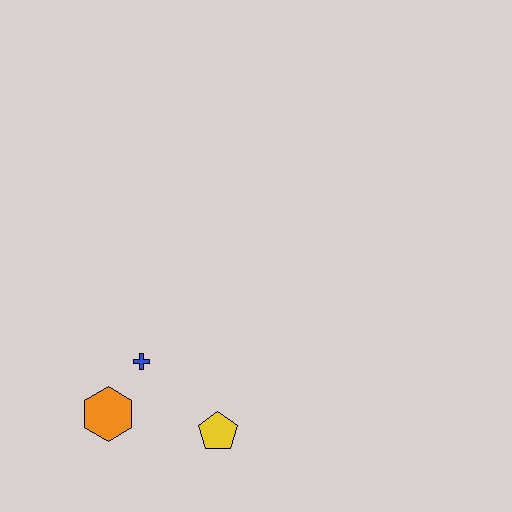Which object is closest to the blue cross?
The orange hexagon is closest to the blue cross.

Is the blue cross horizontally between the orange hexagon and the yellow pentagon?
Yes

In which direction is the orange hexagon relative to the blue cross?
The orange hexagon is below the blue cross.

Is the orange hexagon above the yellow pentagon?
Yes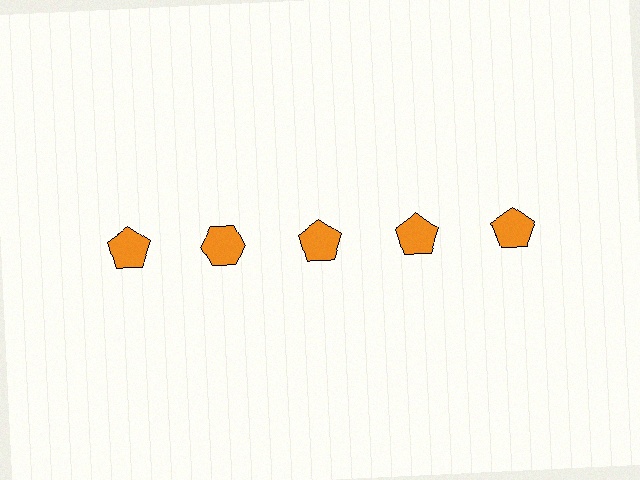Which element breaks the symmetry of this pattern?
The orange hexagon in the top row, second from left column breaks the symmetry. All other shapes are orange pentagons.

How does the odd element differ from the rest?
It has a different shape: hexagon instead of pentagon.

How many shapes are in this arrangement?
There are 5 shapes arranged in a grid pattern.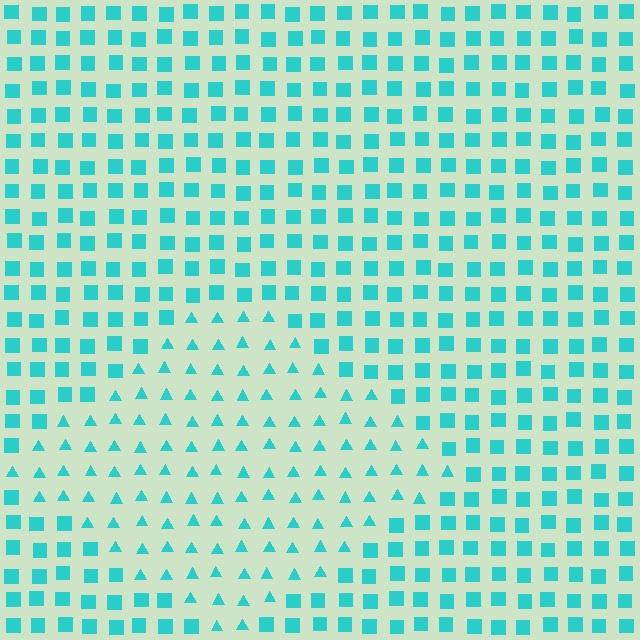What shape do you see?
I see a diamond.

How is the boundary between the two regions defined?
The boundary is defined by a change in element shape: triangles inside vs. squares outside. All elements share the same color and spacing.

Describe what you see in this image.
The image is filled with small cyan elements arranged in a uniform grid. A diamond-shaped region contains triangles, while the surrounding area contains squares. The boundary is defined purely by the change in element shape.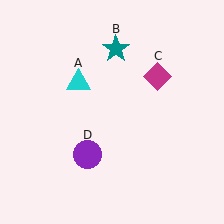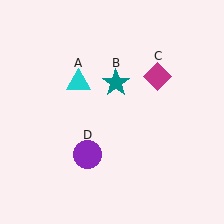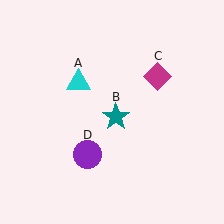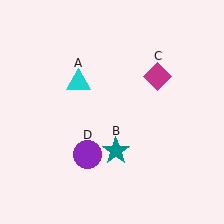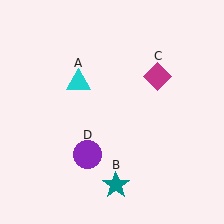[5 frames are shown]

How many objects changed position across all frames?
1 object changed position: teal star (object B).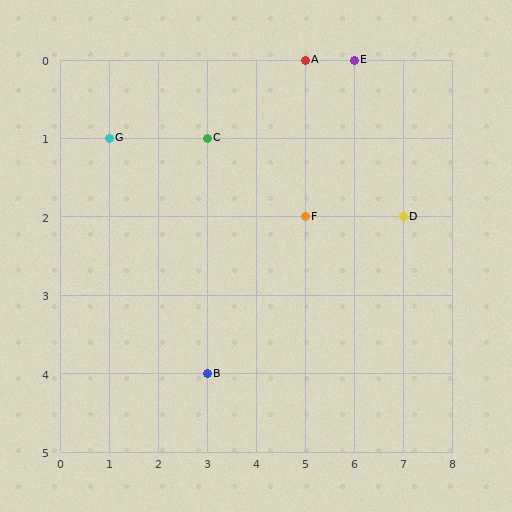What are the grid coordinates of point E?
Point E is at grid coordinates (6, 0).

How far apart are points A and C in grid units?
Points A and C are 2 columns and 1 row apart (about 2.2 grid units diagonally).